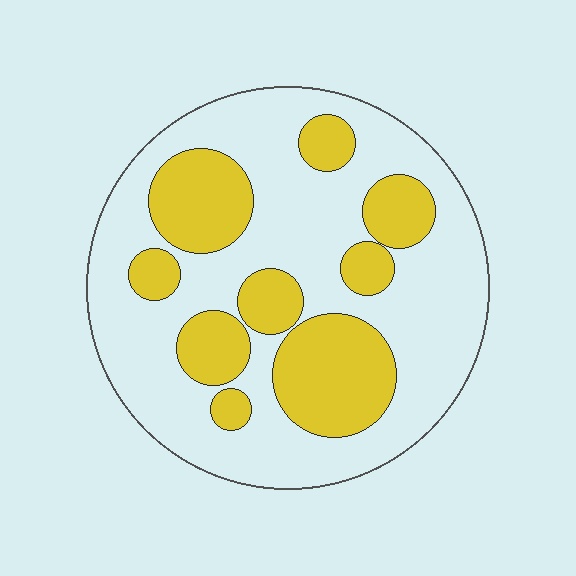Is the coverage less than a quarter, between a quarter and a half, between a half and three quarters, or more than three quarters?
Between a quarter and a half.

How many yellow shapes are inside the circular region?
9.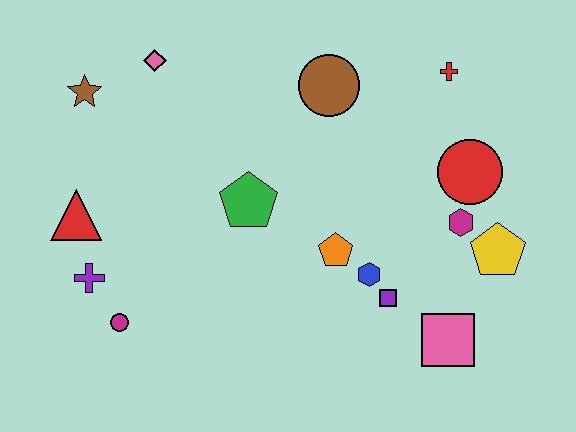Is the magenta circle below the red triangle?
Yes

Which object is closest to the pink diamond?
The brown star is closest to the pink diamond.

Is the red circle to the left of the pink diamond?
No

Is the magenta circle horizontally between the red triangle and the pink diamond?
Yes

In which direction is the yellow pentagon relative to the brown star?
The yellow pentagon is to the right of the brown star.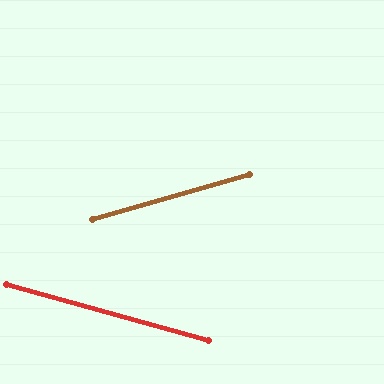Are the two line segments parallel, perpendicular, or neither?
Neither parallel nor perpendicular — they differ by about 32°.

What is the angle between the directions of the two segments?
Approximately 32 degrees.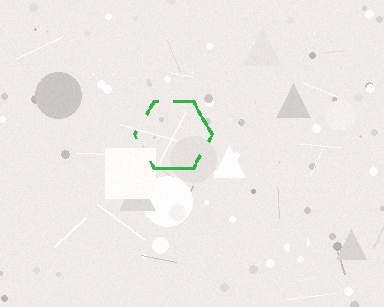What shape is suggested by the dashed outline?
The dashed outline suggests a hexagon.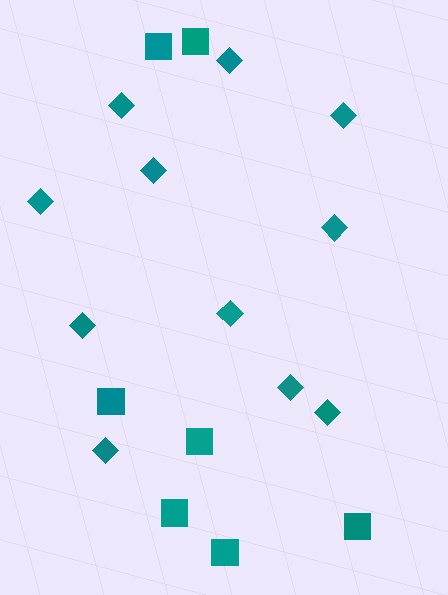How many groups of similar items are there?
There are 2 groups: one group of diamonds (11) and one group of squares (7).